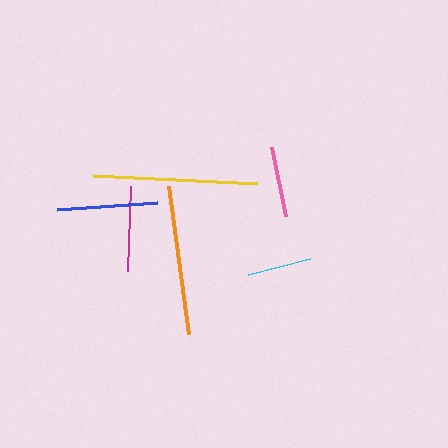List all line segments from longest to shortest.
From longest to shortest: yellow, orange, blue, magenta, pink, cyan.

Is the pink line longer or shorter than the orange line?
The orange line is longer than the pink line.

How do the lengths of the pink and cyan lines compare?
The pink and cyan lines are approximately the same length.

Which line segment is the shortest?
The cyan line is the shortest at approximately 64 pixels.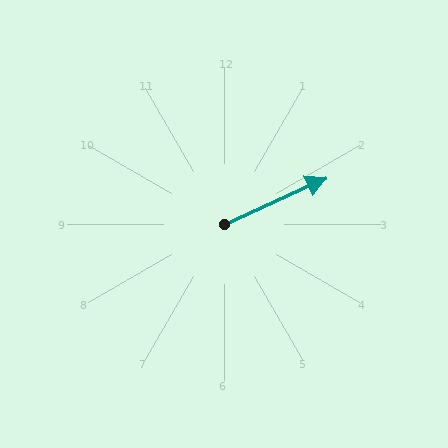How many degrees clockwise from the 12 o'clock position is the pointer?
Approximately 66 degrees.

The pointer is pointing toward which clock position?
Roughly 2 o'clock.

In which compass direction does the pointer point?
Northeast.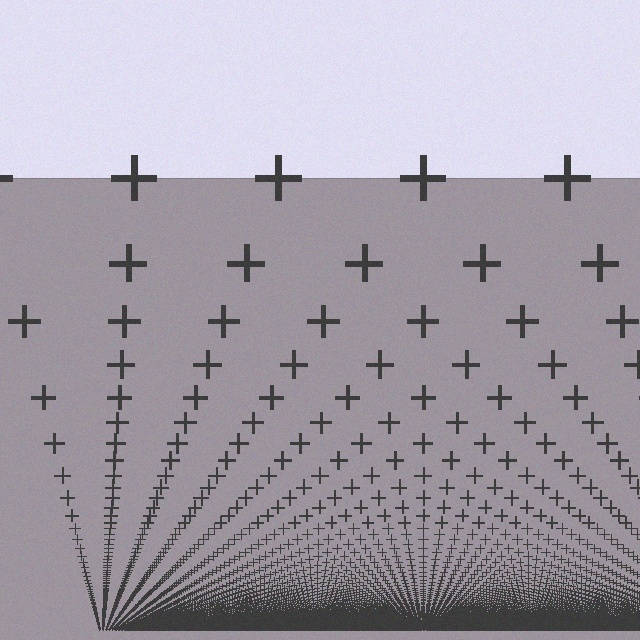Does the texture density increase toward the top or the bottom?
Density increases toward the bottom.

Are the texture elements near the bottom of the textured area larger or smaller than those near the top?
Smaller. The gradient is inverted — elements near the bottom are smaller and denser.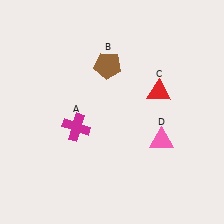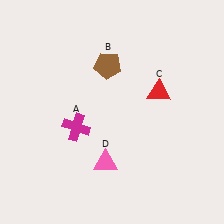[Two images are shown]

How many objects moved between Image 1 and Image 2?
1 object moved between the two images.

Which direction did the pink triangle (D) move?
The pink triangle (D) moved left.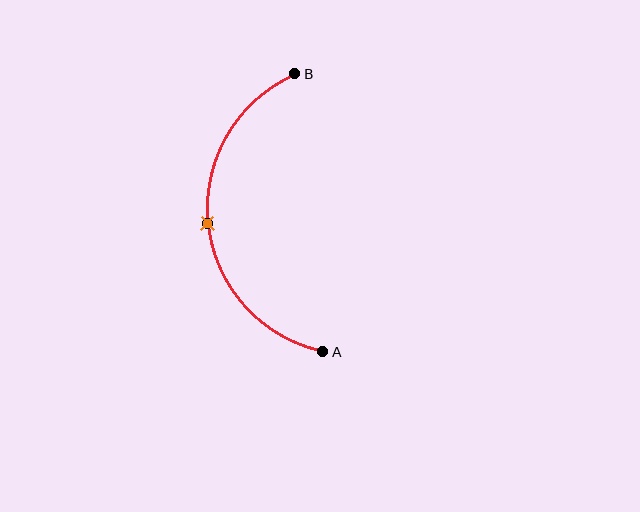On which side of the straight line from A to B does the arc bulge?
The arc bulges to the left of the straight line connecting A and B.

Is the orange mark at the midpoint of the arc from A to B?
Yes. The orange mark lies on the arc at equal arc-length from both A and B — it is the arc midpoint.